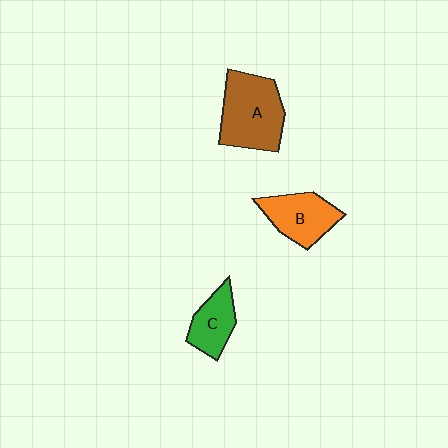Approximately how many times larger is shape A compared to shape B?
Approximately 1.4 times.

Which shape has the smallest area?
Shape C (green).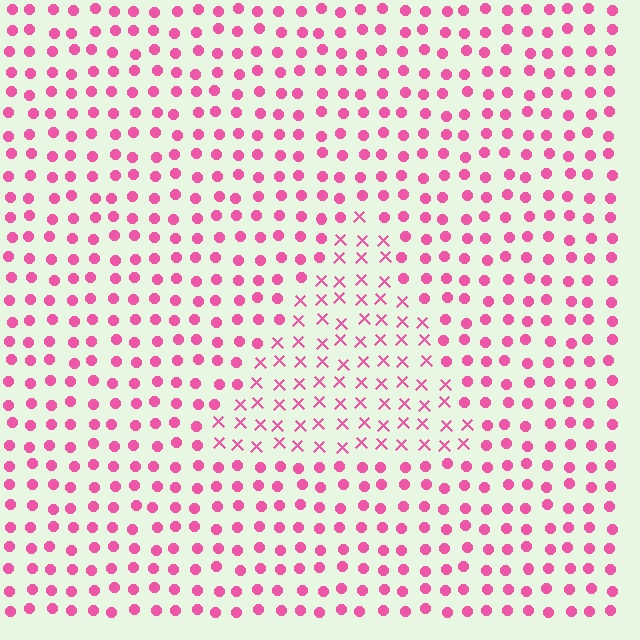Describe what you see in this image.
The image is filled with small pink elements arranged in a uniform grid. A triangle-shaped region contains X marks, while the surrounding area contains circles. The boundary is defined purely by the change in element shape.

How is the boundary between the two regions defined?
The boundary is defined by a change in element shape: X marks inside vs. circles outside. All elements share the same color and spacing.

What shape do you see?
I see a triangle.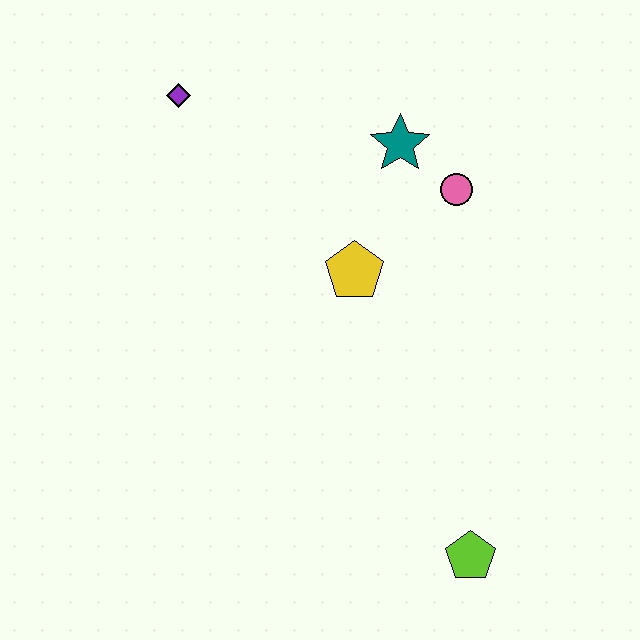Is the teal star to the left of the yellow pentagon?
No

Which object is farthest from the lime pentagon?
The purple diamond is farthest from the lime pentagon.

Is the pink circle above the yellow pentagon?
Yes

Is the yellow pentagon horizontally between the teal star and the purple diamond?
Yes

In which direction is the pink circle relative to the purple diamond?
The pink circle is to the right of the purple diamond.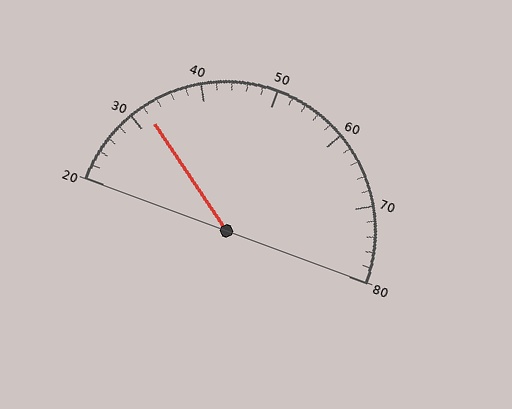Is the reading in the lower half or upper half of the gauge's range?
The reading is in the lower half of the range (20 to 80).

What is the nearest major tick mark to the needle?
The nearest major tick mark is 30.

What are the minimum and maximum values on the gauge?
The gauge ranges from 20 to 80.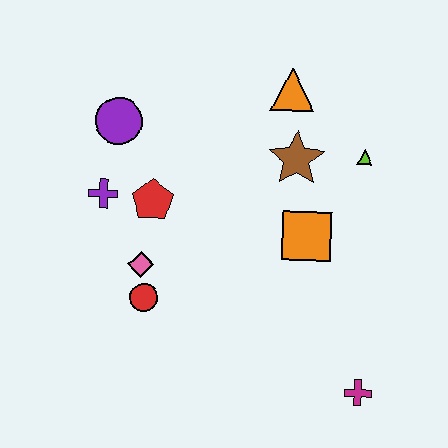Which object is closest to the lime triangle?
The brown star is closest to the lime triangle.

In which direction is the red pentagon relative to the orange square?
The red pentagon is to the left of the orange square.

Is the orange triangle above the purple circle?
Yes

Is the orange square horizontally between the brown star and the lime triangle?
Yes